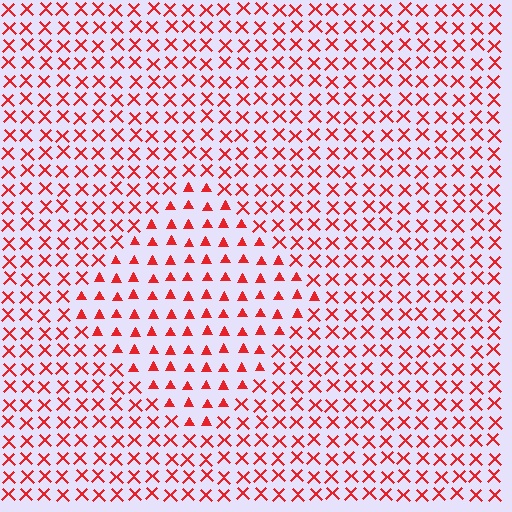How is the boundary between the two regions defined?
The boundary is defined by a change in element shape: triangles inside vs. X marks outside. All elements share the same color and spacing.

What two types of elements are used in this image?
The image uses triangles inside the diamond region and X marks outside it.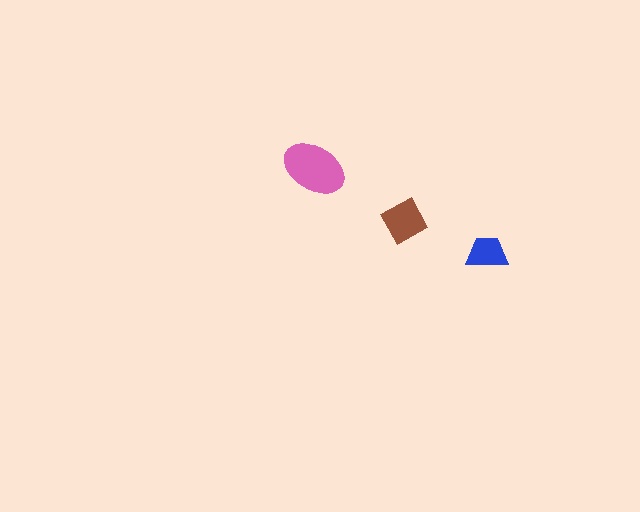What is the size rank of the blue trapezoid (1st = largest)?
3rd.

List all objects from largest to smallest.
The pink ellipse, the brown diamond, the blue trapezoid.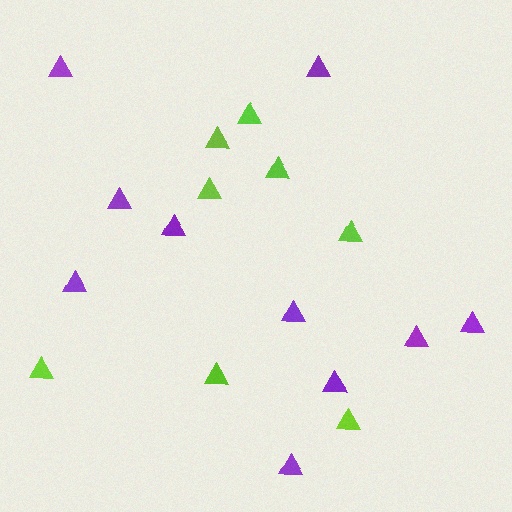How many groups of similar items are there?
There are 2 groups: one group of lime triangles (8) and one group of purple triangles (10).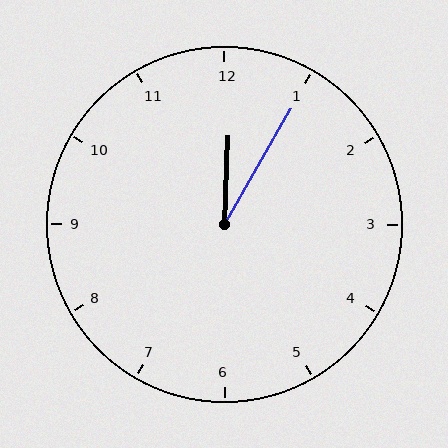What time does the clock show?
12:05.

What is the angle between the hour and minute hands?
Approximately 28 degrees.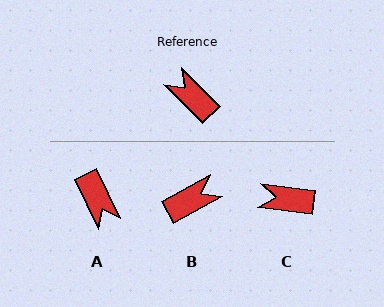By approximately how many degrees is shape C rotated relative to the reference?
Approximately 37 degrees counter-clockwise.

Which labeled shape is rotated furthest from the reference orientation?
A, about 160 degrees away.